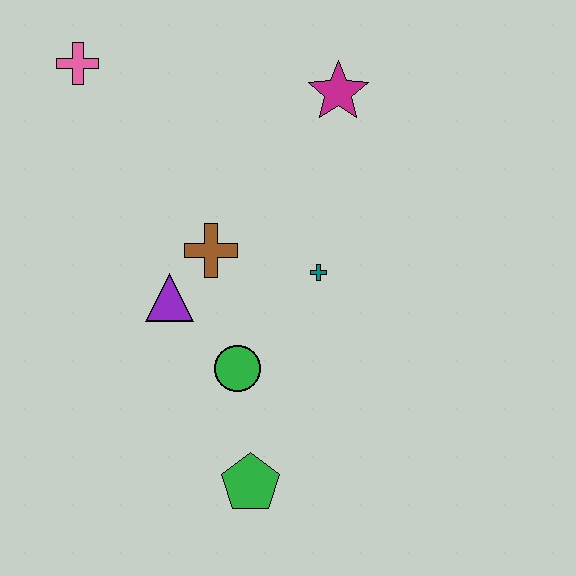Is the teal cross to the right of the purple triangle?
Yes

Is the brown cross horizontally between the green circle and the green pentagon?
No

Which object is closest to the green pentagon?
The green circle is closest to the green pentagon.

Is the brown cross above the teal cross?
Yes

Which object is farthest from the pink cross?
The green pentagon is farthest from the pink cross.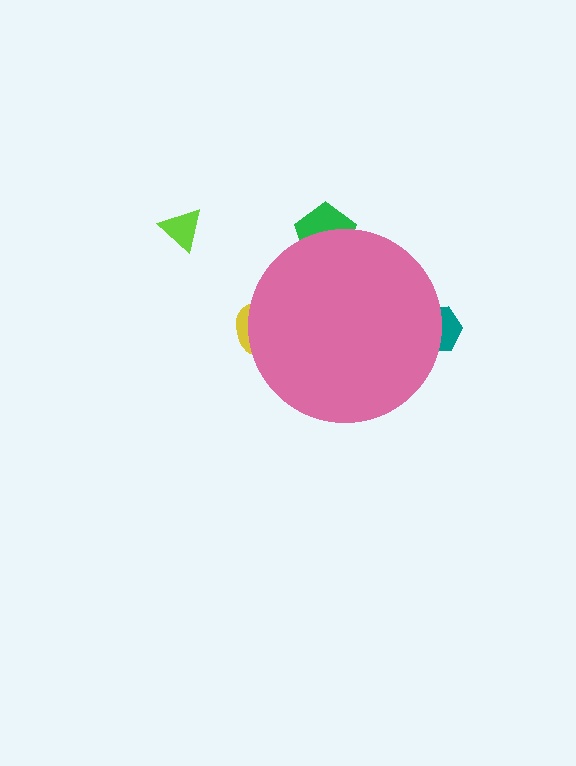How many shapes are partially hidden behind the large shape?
3 shapes are partially hidden.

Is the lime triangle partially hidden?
No, the lime triangle is fully visible.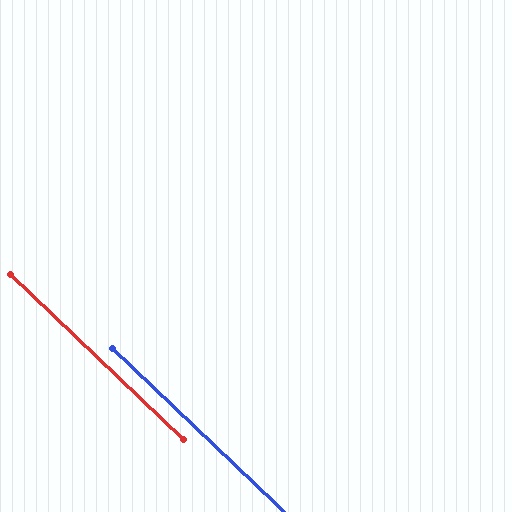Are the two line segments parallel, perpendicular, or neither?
Parallel — their directions differ by only 0.1°.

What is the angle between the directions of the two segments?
Approximately 0 degrees.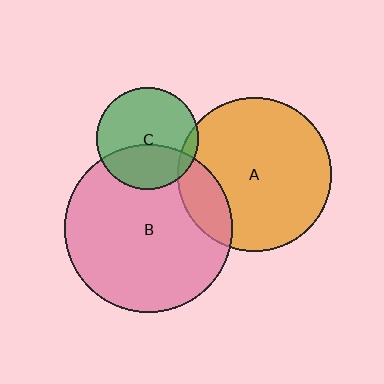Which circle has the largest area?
Circle B (pink).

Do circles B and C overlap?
Yes.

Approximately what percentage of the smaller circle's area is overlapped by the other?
Approximately 35%.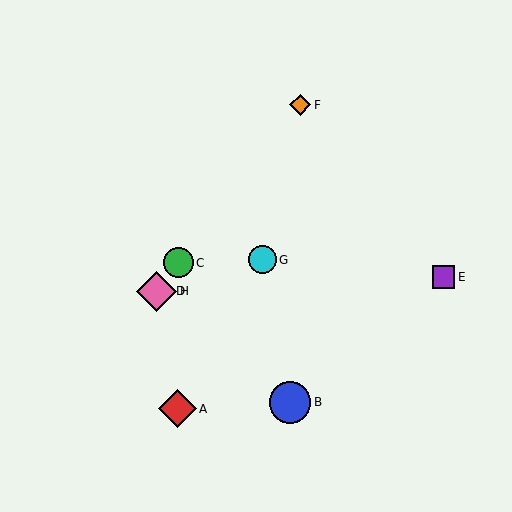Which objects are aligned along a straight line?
Objects C, D, F, H are aligned along a straight line.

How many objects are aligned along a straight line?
4 objects (C, D, F, H) are aligned along a straight line.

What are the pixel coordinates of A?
Object A is at (177, 409).